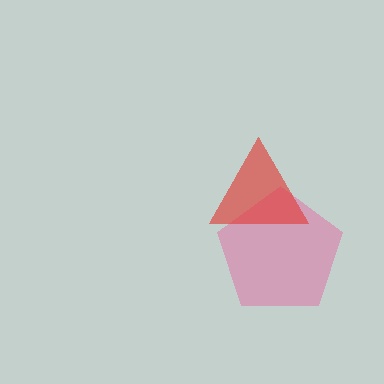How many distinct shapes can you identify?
There are 2 distinct shapes: a pink pentagon, a red triangle.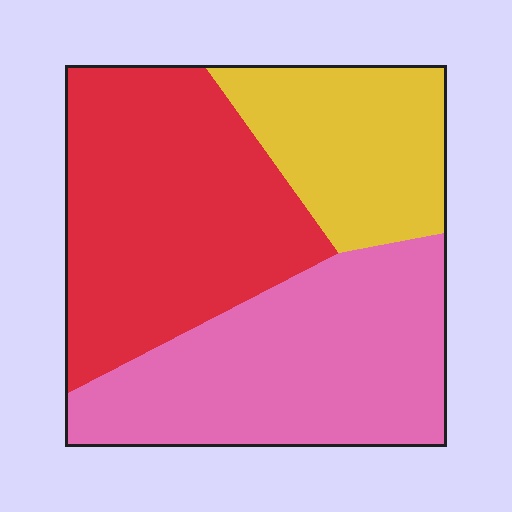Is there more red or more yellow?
Red.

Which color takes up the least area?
Yellow, at roughly 20%.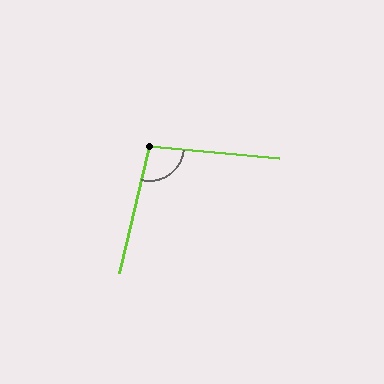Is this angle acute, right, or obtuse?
It is obtuse.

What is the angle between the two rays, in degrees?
Approximately 98 degrees.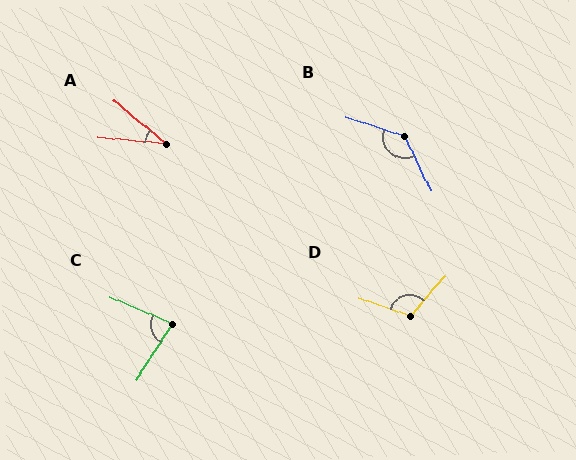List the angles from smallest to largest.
A (35°), C (80°), D (111°), B (134°).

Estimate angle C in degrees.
Approximately 80 degrees.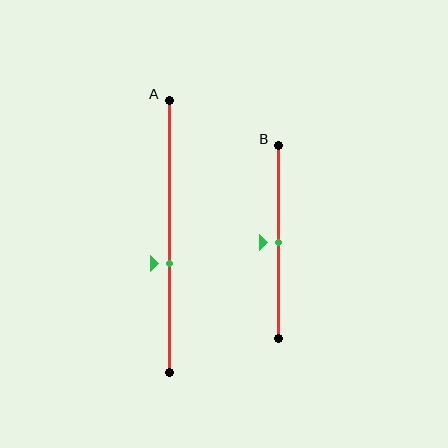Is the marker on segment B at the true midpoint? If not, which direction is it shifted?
Yes, the marker on segment B is at the true midpoint.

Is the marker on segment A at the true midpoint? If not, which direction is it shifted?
No, the marker on segment A is shifted downward by about 10% of the segment length.